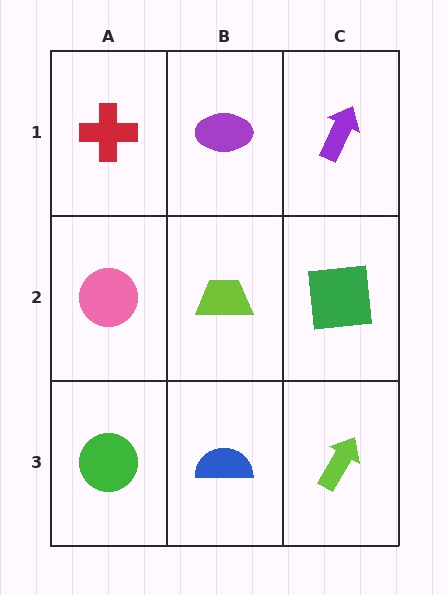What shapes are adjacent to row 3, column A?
A pink circle (row 2, column A), a blue semicircle (row 3, column B).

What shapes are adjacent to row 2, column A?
A red cross (row 1, column A), a green circle (row 3, column A), a lime trapezoid (row 2, column B).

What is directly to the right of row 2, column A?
A lime trapezoid.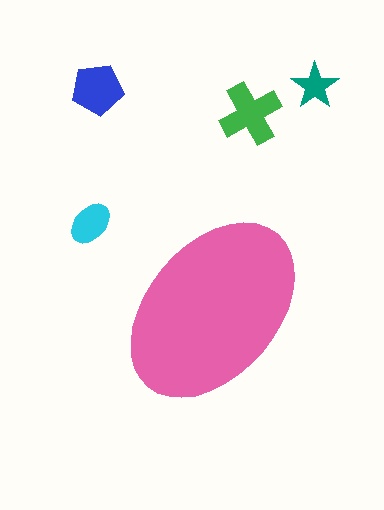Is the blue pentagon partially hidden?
No, the blue pentagon is fully visible.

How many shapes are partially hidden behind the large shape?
0 shapes are partially hidden.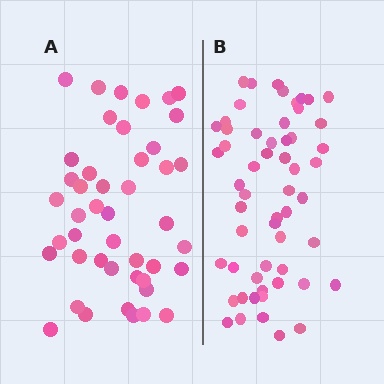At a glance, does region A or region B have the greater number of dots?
Region B (the right region) has more dots.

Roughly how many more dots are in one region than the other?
Region B has roughly 12 or so more dots than region A.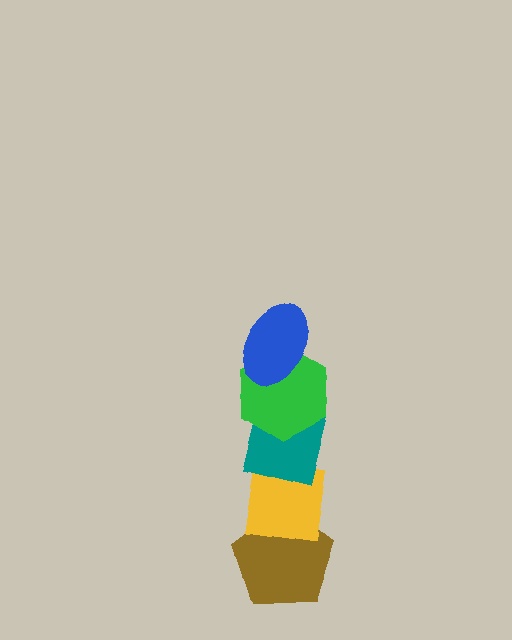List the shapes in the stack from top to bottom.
From top to bottom: the blue ellipse, the green hexagon, the teal square, the yellow square, the brown pentagon.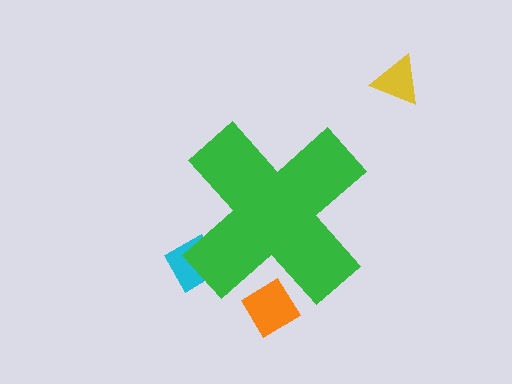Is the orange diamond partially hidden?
Yes, the orange diamond is partially hidden behind the green cross.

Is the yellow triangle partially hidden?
No, the yellow triangle is fully visible.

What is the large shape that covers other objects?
A green cross.